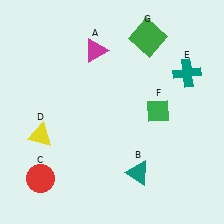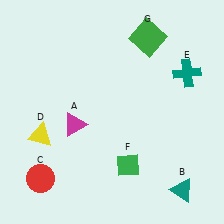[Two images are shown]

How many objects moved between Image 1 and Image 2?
3 objects moved between the two images.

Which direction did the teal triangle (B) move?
The teal triangle (B) moved right.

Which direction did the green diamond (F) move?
The green diamond (F) moved down.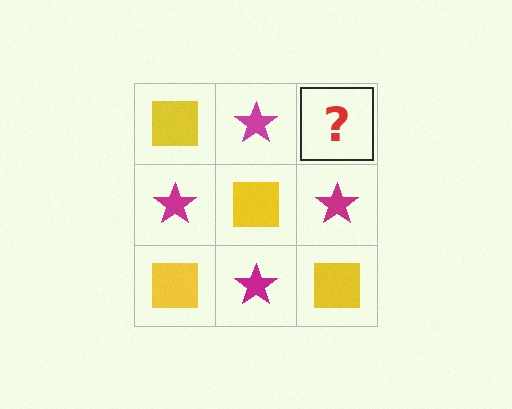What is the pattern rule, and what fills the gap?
The rule is that it alternates yellow square and magenta star in a checkerboard pattern. The gap should be filled with a yellow square.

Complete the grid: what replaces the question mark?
The question mark should be replaced with a yellow square.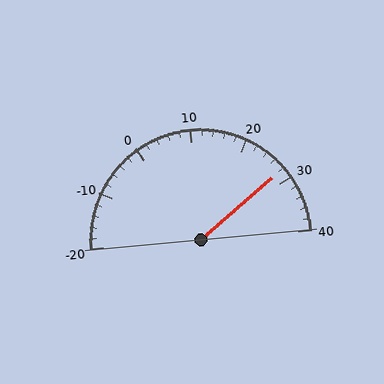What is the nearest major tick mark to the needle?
The nearest major tick mark is 30.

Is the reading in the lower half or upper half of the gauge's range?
The reading is in the upper half of the range (-20 to 40).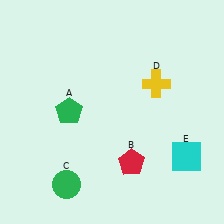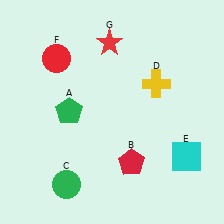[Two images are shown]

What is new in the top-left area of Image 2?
A red circle (F) was added in the top-left area of Image 2.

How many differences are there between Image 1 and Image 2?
There are 2 differences between the two images.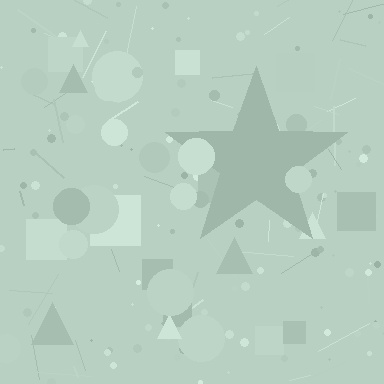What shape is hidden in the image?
A star is hidden in the image.